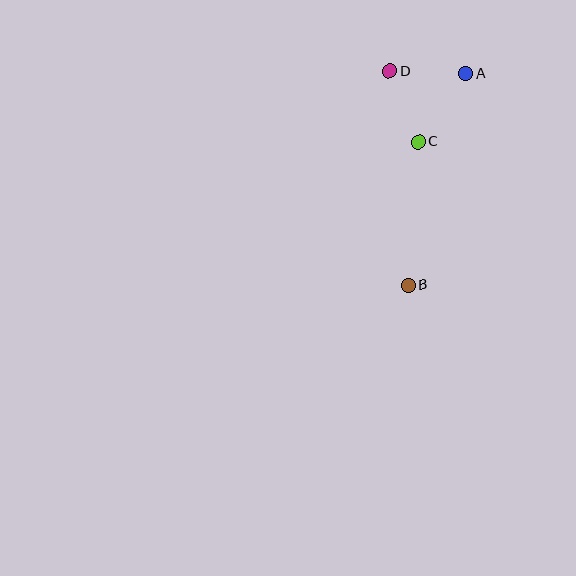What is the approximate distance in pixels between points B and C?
The distance between B and C is approximately 144 pixels.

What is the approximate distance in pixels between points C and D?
The distance between C and D is approximately 76 pixels.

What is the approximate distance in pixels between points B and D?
The distance between B and D is approximately 215 pixels.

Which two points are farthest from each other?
Points A and B are farthest from each other.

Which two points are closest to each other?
Points A and D are closest to each other.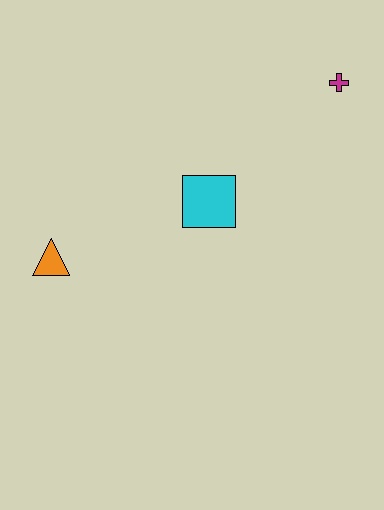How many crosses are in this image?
There is 1 cross.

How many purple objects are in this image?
There are no purple objects.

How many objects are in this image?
There are 3 objects.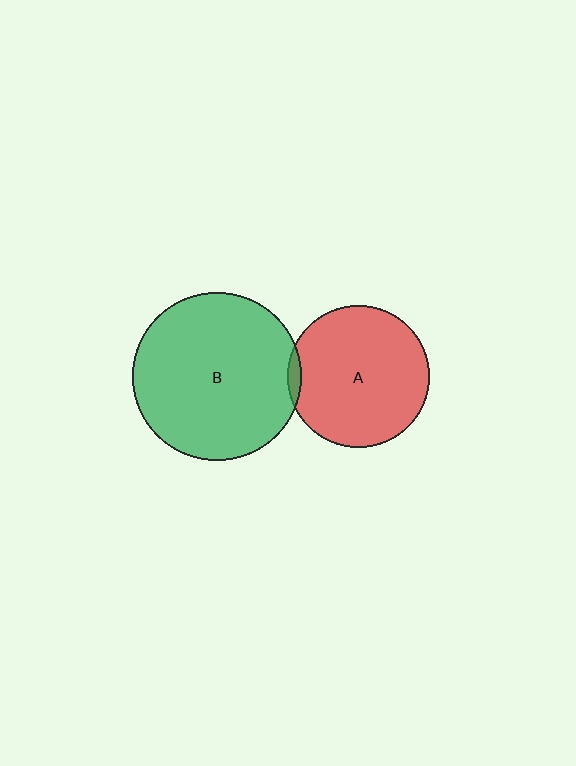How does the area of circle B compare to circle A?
Approximately 1.4 times.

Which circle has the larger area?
Circle B (green).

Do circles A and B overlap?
Yes.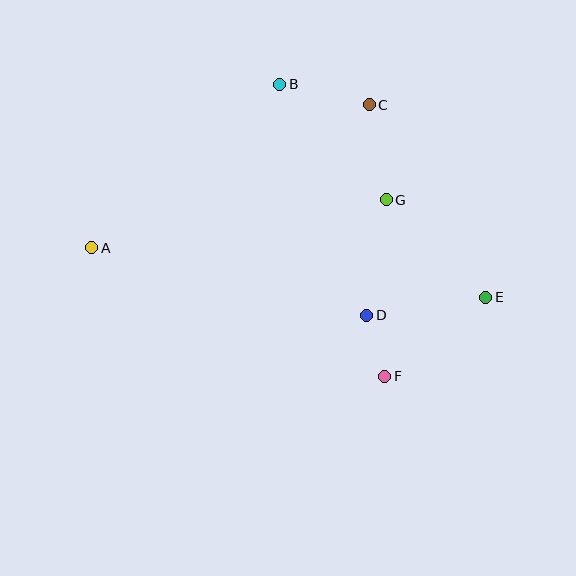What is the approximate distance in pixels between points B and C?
The distance between B and C is approximately 92 pixels.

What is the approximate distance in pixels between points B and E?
The distance between B and E is approximately 296 pixels.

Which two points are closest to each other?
Points D and F are closest to each other.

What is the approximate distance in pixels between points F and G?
The distance between F and G is approximately 177 pixels.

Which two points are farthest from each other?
Points A and E are farthest from each other.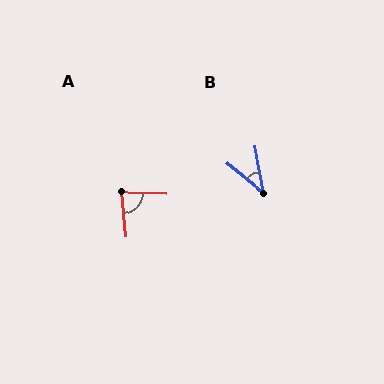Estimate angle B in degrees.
Approximately 41 degrees.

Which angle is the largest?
A, at approximately 82 degrees.